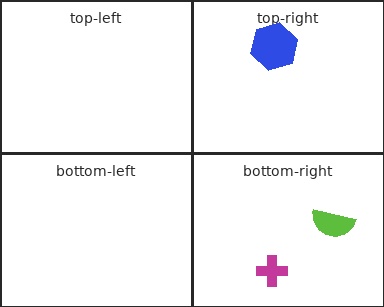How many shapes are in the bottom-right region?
2.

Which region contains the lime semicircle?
The bottom-right region.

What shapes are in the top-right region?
The blue hexagon.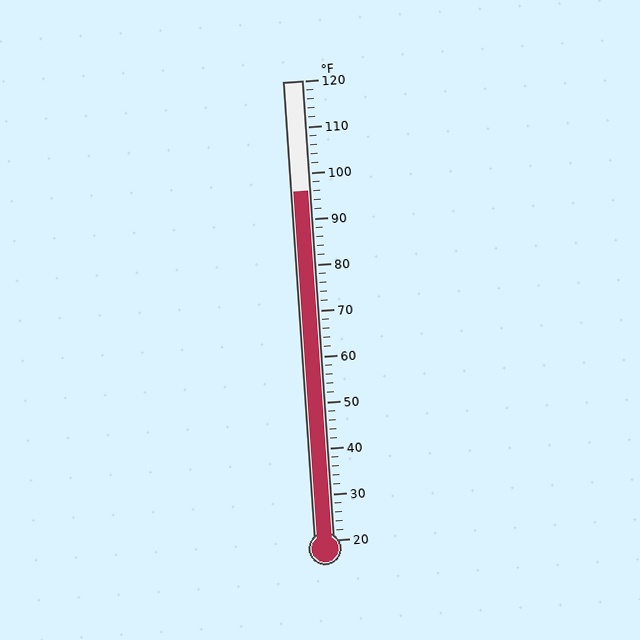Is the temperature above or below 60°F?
The temperature is above 60°F.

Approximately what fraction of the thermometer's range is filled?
The thermometer is filled to approximately 75% of its range.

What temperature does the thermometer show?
The thermometer shows approximately 96°F.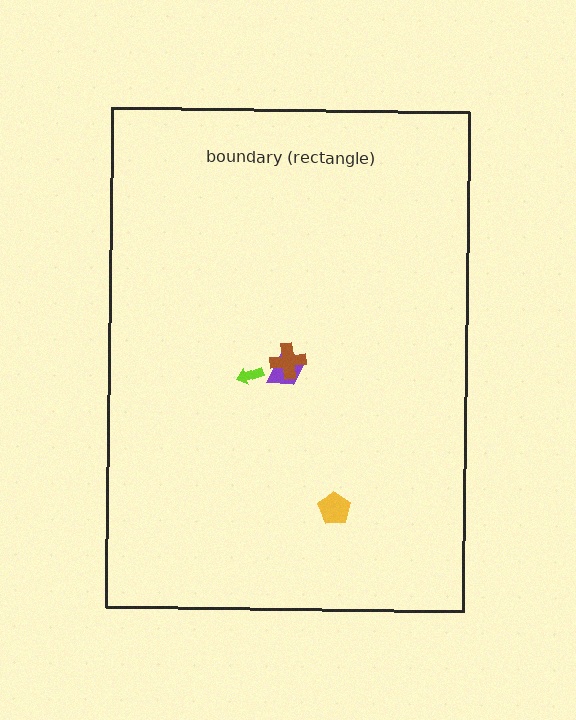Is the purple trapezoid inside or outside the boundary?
Inside.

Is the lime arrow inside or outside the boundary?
Inside.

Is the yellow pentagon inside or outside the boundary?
Inside.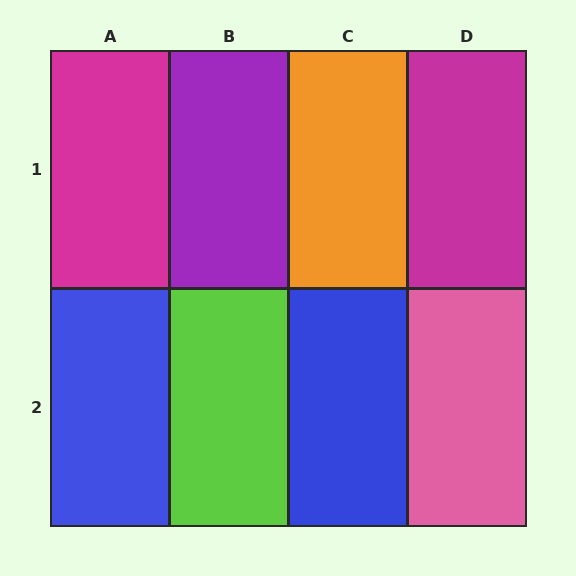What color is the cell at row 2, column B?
Lime.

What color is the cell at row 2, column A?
Blue.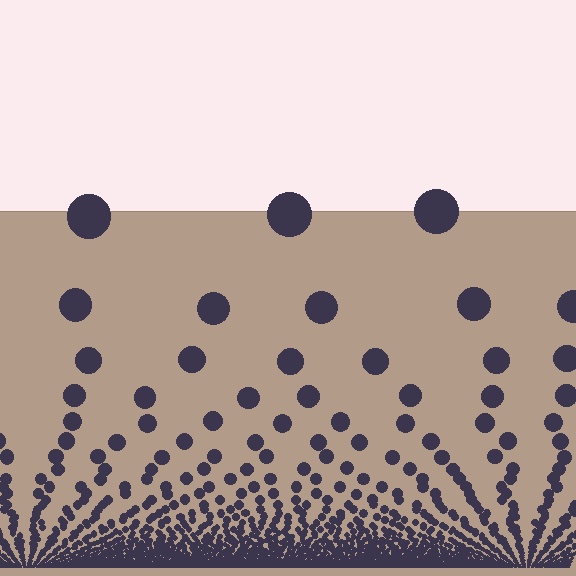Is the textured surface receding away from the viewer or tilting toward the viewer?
The surface appears to tilt toward the viewer. Texture elements get larger and sparser toward the top.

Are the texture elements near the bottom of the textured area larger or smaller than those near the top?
Smaller. The gradient is inverted — elements near the bottom are smaller and denser.